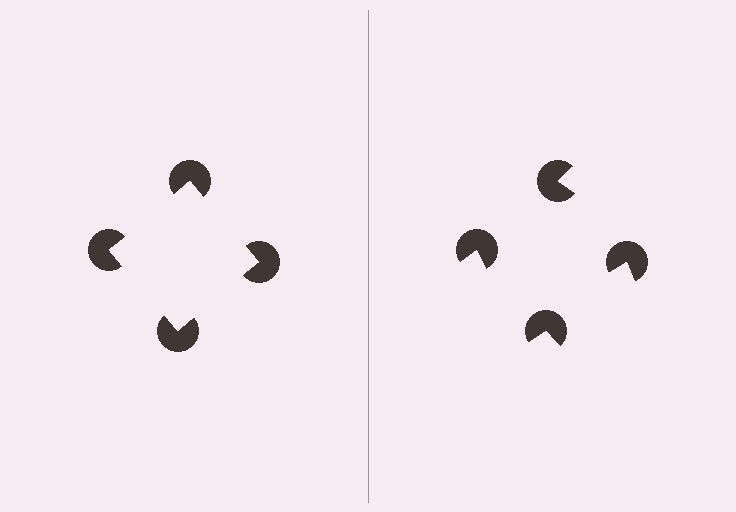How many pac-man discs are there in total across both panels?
8 — 4 on each side.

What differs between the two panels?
The pac-man discs are positioned identically on both sides; only the wedge orientations differ. On the left they align to a square; on the right they are misaligned.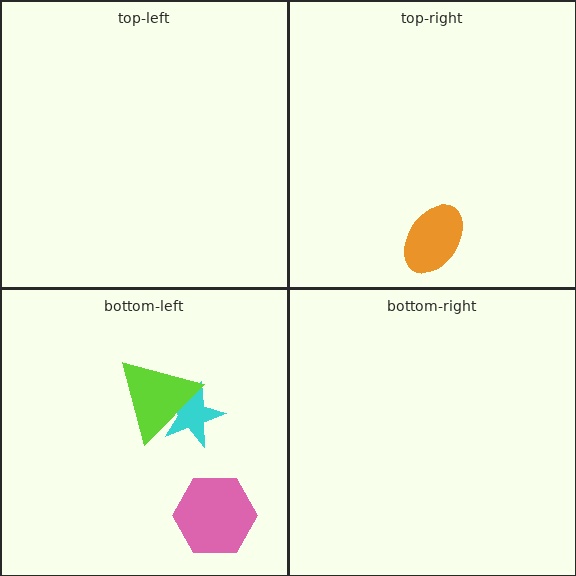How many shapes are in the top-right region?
1.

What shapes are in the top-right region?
The orange ellipse.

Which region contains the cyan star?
The bottom-left region.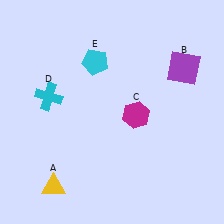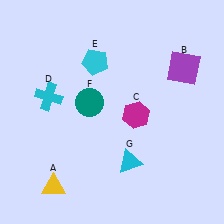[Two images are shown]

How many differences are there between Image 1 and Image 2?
There are 2 differences between the two images.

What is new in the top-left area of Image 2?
A teal circle (F) was added in the top-left area of Image 2.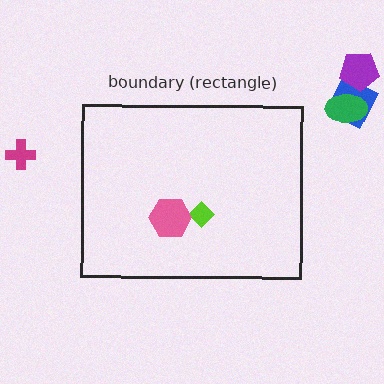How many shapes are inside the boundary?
2 inside, 4 outside.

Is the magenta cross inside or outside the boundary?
Outside.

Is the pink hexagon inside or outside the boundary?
Inside.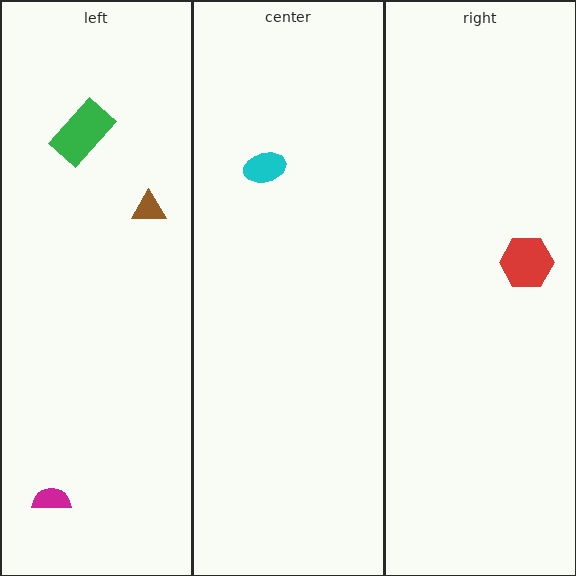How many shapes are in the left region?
3.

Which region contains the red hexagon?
The right region.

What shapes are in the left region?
The green rectangle, the brown triangle, the magenta semicircle.